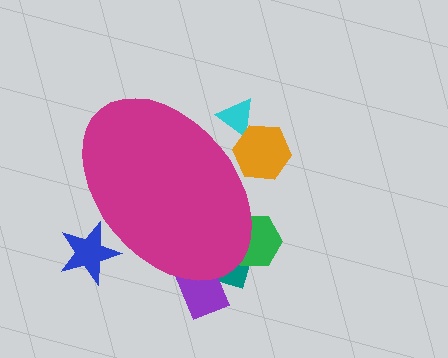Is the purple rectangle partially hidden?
Yes, the purple rectangle is partially hidden behind the magenta ellipse.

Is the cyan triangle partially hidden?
Yes, the cyan triangle is partially hidden behind the magenta ellipse.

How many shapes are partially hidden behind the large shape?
6 shapes are partially hidden.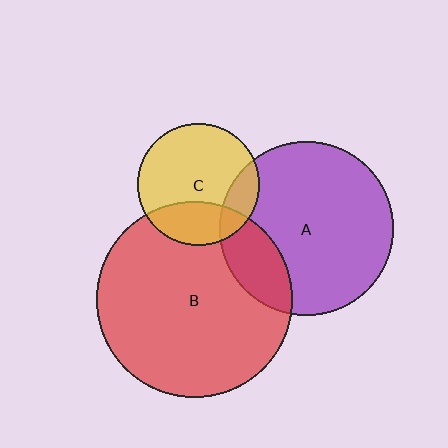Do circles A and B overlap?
Yes.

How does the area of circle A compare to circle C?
Approximately 2.0 times.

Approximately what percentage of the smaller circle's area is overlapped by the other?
Approximately 20%.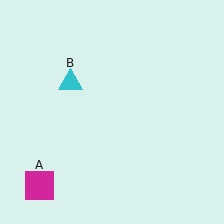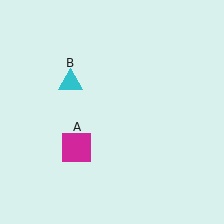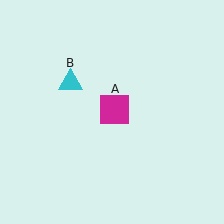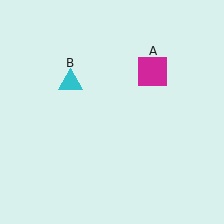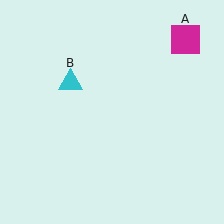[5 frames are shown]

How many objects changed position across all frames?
1 object changed position: magenta square (object A).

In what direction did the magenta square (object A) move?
The magenta square (object A) moved up and to the right.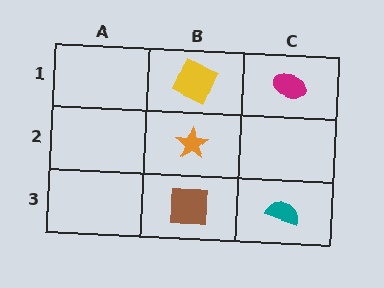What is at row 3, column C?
A teal semicircle.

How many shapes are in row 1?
2 shapes.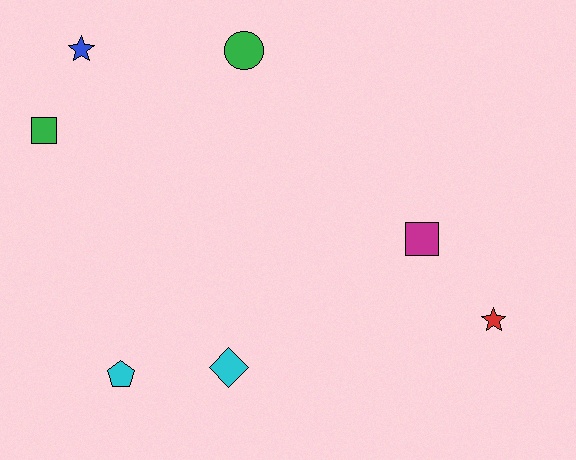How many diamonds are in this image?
There is 1 diamond.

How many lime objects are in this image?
There are no lime objects.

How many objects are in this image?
There are 7 objects.